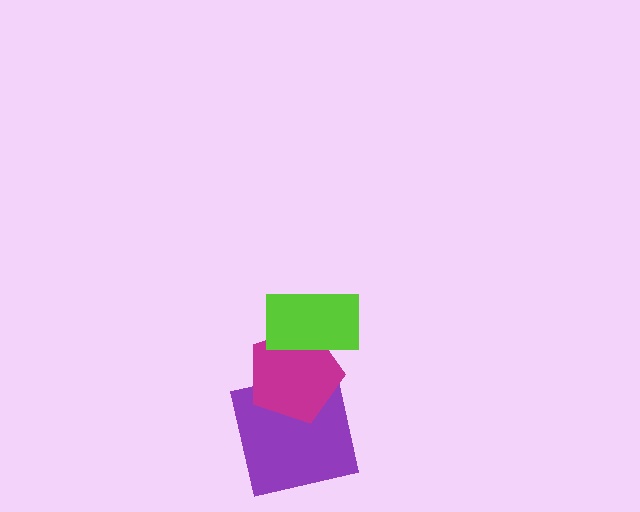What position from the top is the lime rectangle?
The lime rectangle is 1st from the top.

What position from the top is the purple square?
The purple square is 3rd from the top.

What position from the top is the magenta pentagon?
The magenta pentagon is 2nd from the top.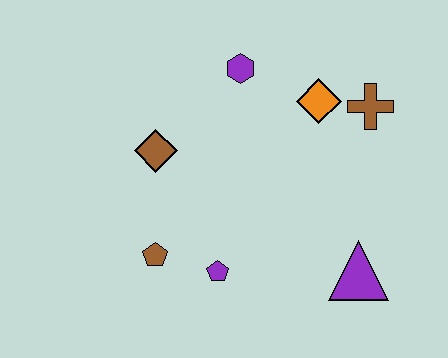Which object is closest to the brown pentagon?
The purple pentagon is closest to the brown pentagon.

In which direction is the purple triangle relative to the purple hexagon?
The purple triangle is below the purple hexagon.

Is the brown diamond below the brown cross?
Yes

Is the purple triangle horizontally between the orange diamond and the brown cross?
Yes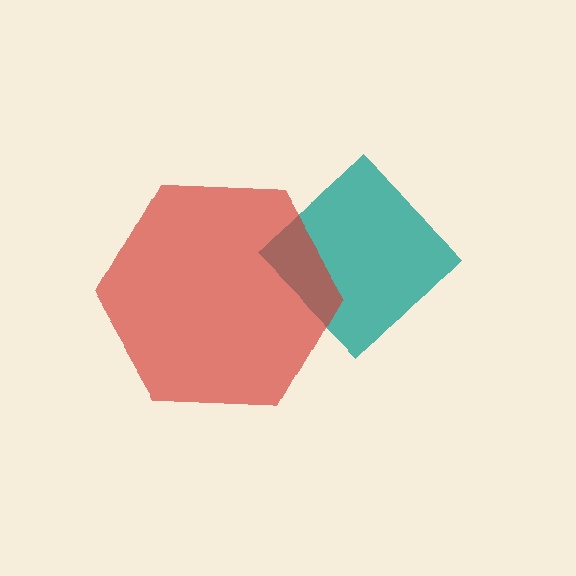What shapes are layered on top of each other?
The layered shapes are: a teal diamond, a red hexagon.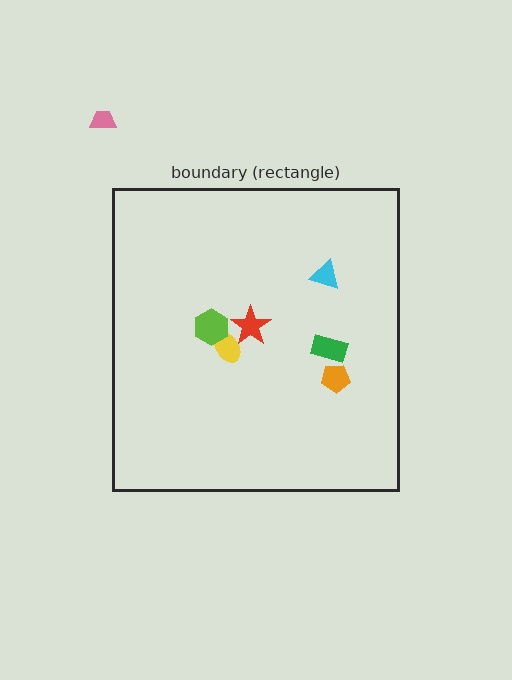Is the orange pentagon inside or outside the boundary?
Inside.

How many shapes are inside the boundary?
6 inside, 1 outside.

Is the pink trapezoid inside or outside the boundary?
Outside.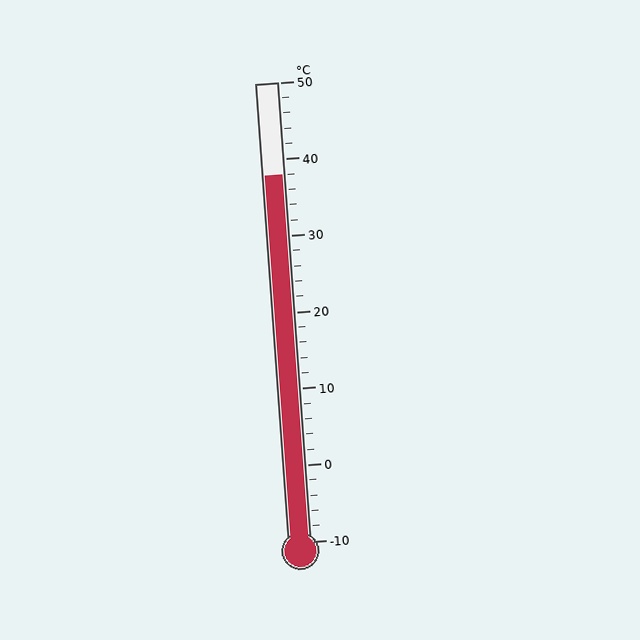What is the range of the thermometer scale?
The thermometer scale ranges from -10°C to 50°C.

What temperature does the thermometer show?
The thermometer shows approximately 38°C.